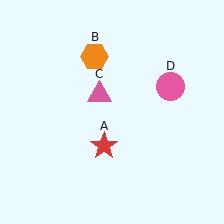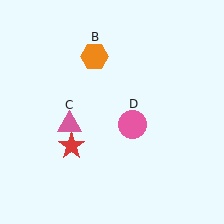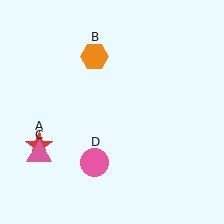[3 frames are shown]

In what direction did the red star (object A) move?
The red star (object A) moved left.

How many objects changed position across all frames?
3 objects changed position: red star (object A), pink triangle (object C), pink circle (object D).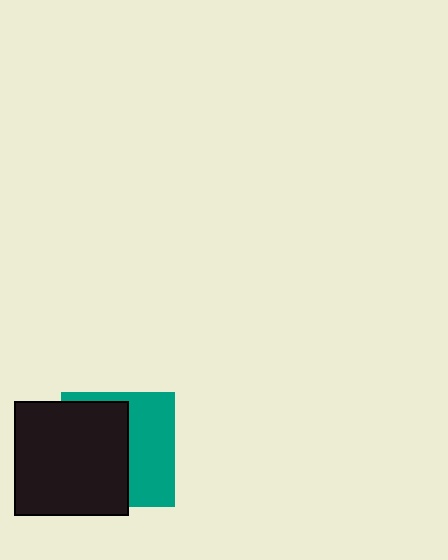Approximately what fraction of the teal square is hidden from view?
Roughly 55% of the teal square is hidden behind the black square.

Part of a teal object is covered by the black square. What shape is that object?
It is a square.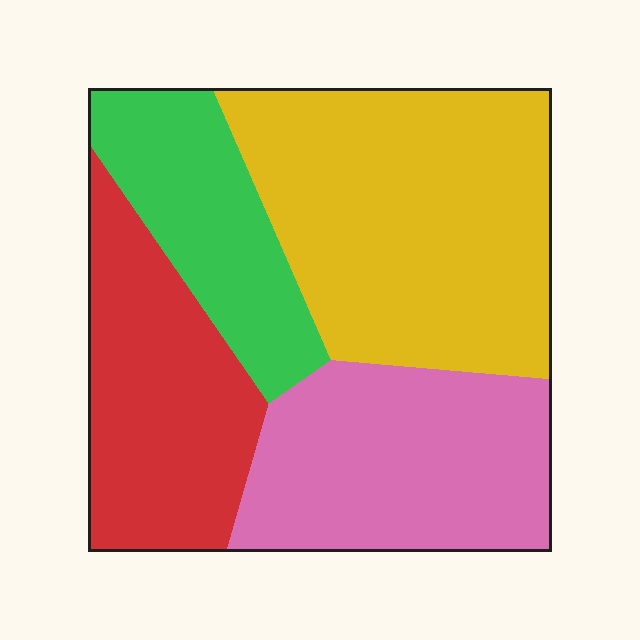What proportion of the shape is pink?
Pink covers around 25% of the shape.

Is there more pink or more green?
Pink.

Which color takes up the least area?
Green, at roughly 15%.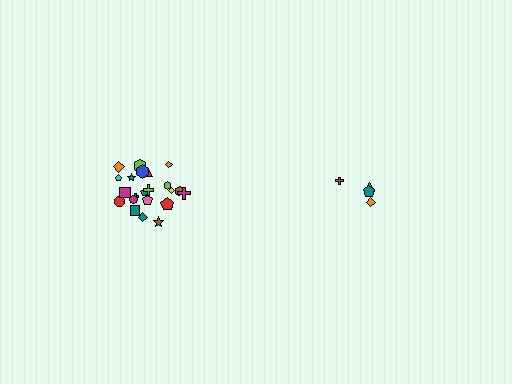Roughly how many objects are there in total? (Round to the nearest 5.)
Roughly 25 objects in total.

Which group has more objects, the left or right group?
The left group.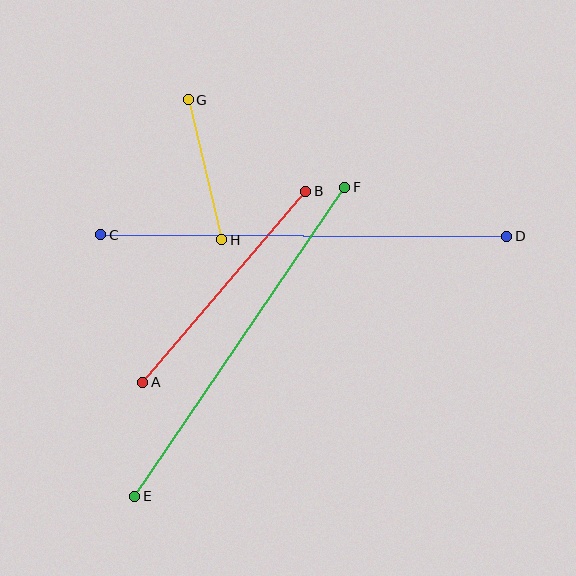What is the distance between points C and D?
The distance is approximately 406 pixels.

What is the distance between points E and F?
The distance is approximately 373 pixels.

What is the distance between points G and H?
The distance is approximately 144 pixels.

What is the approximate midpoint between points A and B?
The midpoint is at approximately (224, 287) pixels.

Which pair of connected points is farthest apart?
Points C and D are farthest apart.